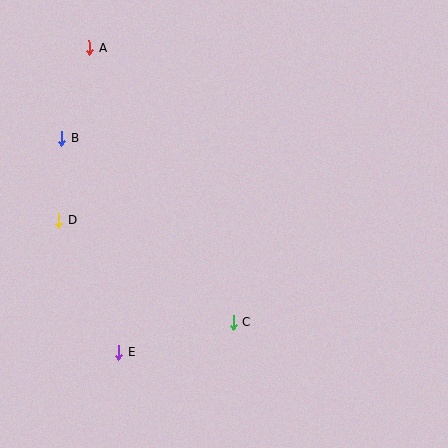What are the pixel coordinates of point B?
Point B is at (62, 139).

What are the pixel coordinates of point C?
Point C is at (233, 322).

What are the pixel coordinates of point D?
Point D is at (59, 221).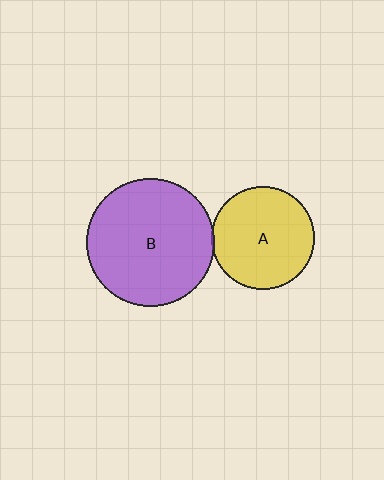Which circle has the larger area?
Circle B (purple).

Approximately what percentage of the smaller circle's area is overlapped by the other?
Approximately 5%.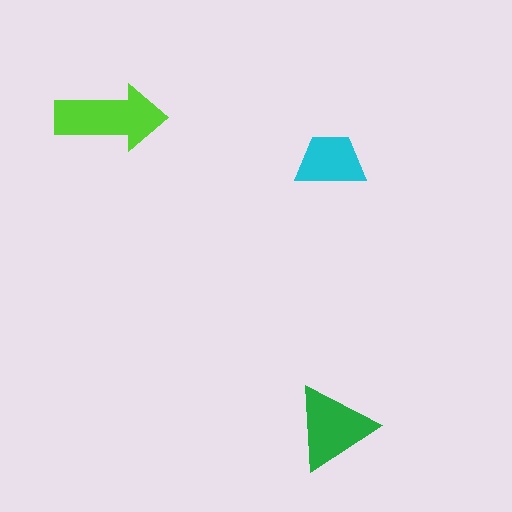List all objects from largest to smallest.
The lime arrow, the green triangle, the cyan trapezoid.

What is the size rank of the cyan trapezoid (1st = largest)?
3rd.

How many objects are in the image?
There are 3 objects in the image.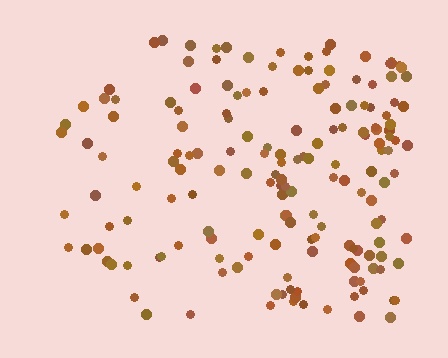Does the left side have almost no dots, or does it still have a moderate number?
Still a moderate number, just noticeably fewer than the right.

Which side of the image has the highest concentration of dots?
The right.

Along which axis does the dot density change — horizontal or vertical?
Horizontal.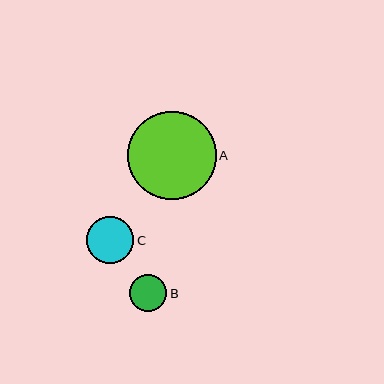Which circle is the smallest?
Circle B is the smallest with a size of approximately 37 pixels.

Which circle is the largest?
Circle A is the largest with a size of approximately 88 pixels.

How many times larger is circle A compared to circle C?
Circle A is approximately 1.9 times the size of circle C.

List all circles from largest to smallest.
From largest to smallest: A, C, B.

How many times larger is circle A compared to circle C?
Circle A is approximately 1.9 times the size of circle C.